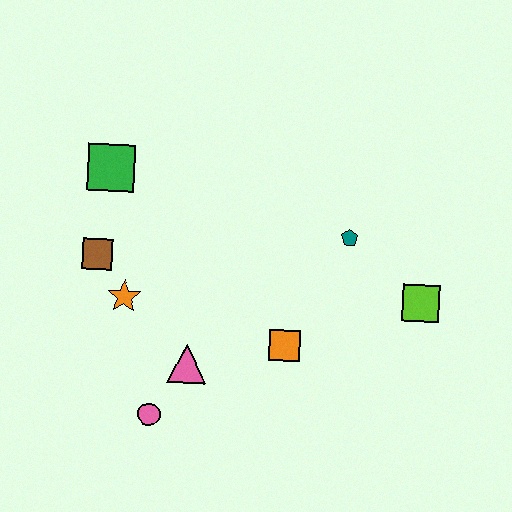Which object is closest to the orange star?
The brown square is closest to the orange star.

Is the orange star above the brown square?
No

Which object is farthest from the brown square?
The lime square is farthest from the brown square.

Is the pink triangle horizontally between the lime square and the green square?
Yes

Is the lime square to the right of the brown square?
Yes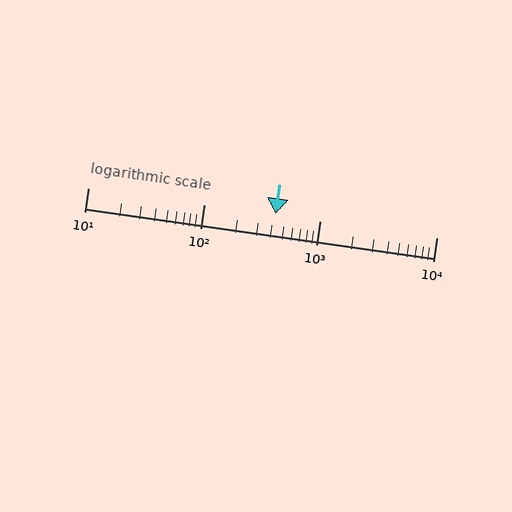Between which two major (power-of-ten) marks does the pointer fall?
The pointer is between 100 and 1000.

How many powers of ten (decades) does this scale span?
The scale spans 3 decades, from 10 to 10000.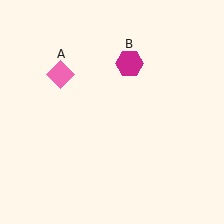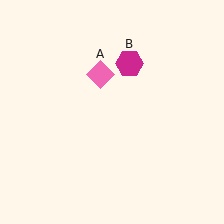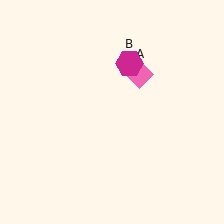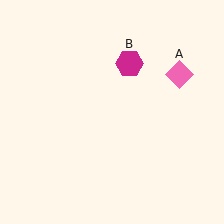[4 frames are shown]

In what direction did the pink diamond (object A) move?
The pink diamond (object A) moved right.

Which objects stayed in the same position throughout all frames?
Magenta hexagon (object B) remained stationary.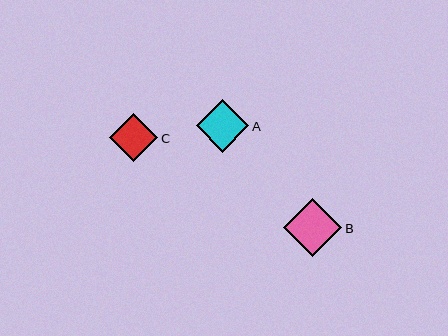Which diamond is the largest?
Diamond B is the largest with a size of approximately 58 pixels.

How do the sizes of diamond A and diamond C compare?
Diamond A and diamond C are approximately the same size.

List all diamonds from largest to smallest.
From largest to smallest: B, A, C.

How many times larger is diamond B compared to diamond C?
Diamond B is approximately 1.2 times the size of diamond C.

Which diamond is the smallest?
Diamond C is the smallest with a size of approximately 48 pixels.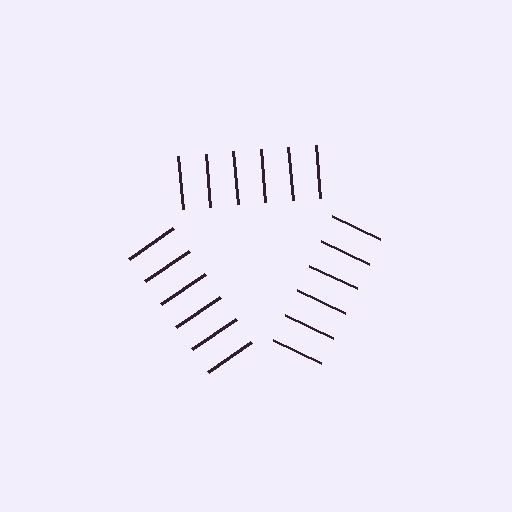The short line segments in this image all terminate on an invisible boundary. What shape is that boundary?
An illusory triangle — the line segments terminate on its edges but no continuous stroke is drawn.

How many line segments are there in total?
18 — 6 along each of the 3 edges.